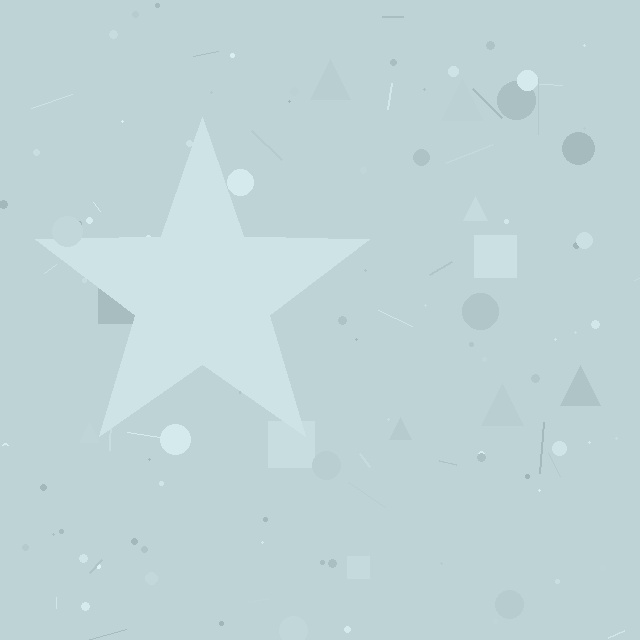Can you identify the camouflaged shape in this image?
The camouflaged shape is a star.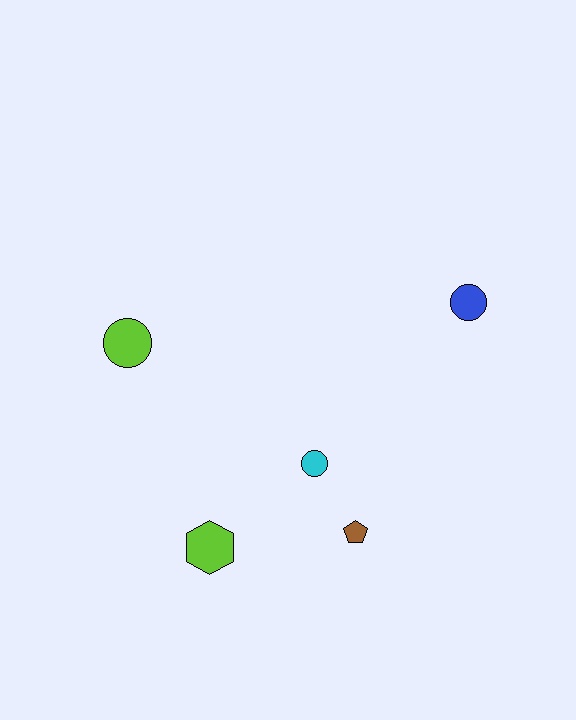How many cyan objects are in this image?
There is 1 cyan object.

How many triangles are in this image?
There are no triangles.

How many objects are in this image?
There are 5 objects.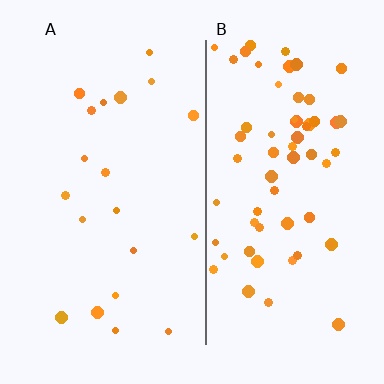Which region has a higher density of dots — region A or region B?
B (the right).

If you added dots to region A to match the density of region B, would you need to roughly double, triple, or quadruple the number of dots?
Approximately triple.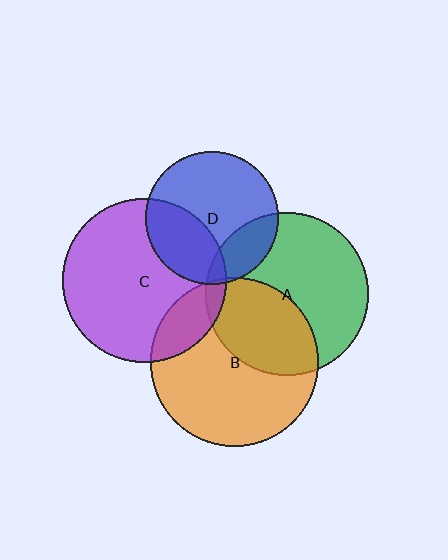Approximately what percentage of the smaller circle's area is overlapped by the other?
Approximately 20%.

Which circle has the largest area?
Circle B (orange).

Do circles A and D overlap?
Yes.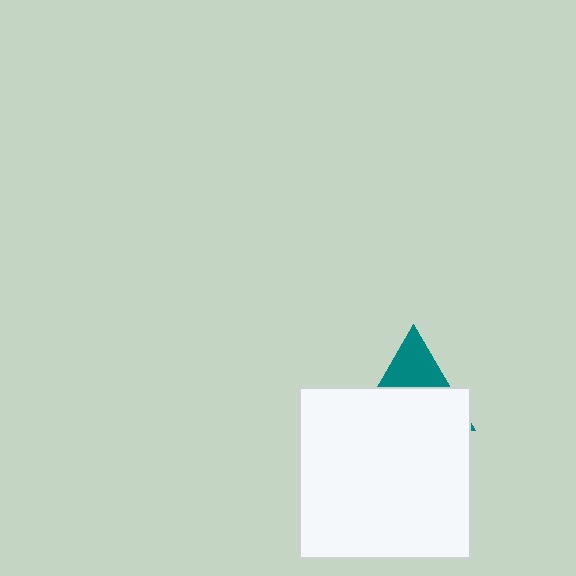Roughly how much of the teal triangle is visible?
A small part of it is visible (roughly 35%).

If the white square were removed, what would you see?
You would see the complete teal triangle.